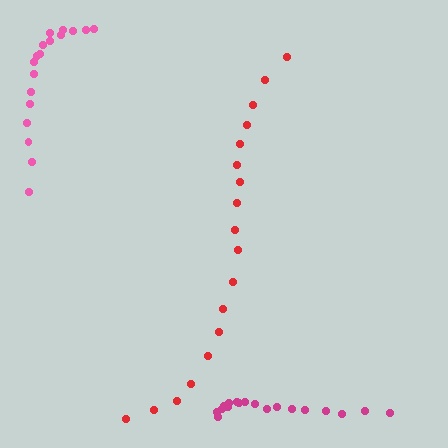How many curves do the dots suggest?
There are 3 distinct paths.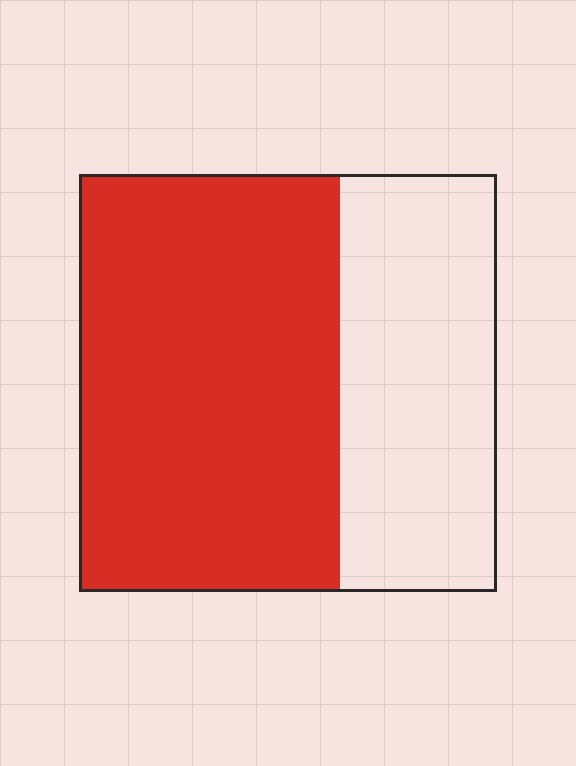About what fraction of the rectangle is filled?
About five eighths (5/8).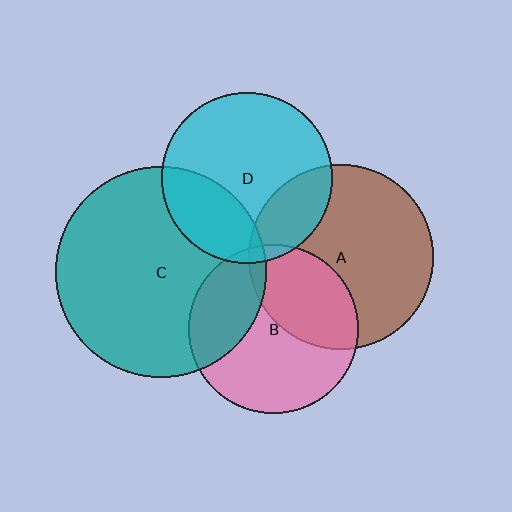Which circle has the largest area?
Circle C (teal).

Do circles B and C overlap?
Yes.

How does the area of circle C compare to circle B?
Approximately 1.6 times.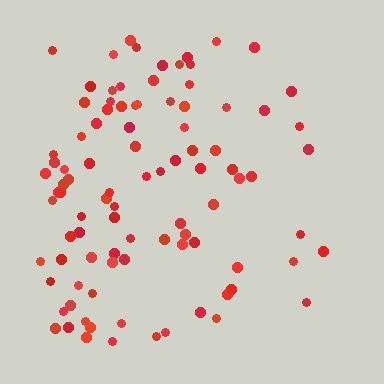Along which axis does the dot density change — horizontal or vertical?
Horizontal.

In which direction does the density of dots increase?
From right to left, with the left side densest.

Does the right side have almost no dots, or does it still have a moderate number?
Still a moderate number, just noticeably fewer than the left.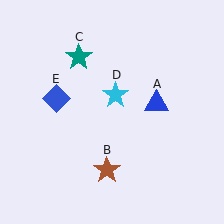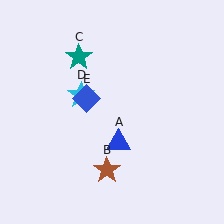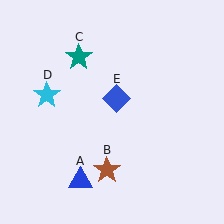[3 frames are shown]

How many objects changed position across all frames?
3 objects changed position: blue triangle (object A), cyan star (object D), blue diamond (object E).